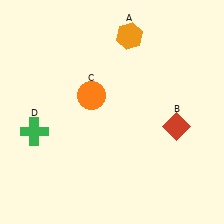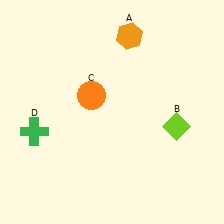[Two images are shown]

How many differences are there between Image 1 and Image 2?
There is 1 difference between the two images.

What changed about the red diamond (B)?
In Image 1, B is red. In Image 2, it changed to lime.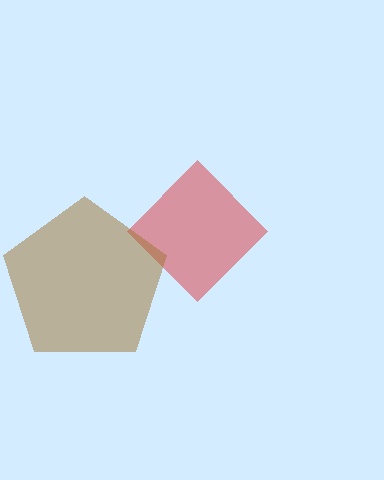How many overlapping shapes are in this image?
There are 2 overlapping shapes in the image.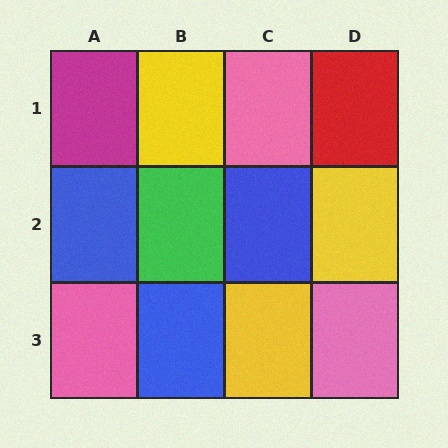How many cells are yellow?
3 cells are yellow.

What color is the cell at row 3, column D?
Pink.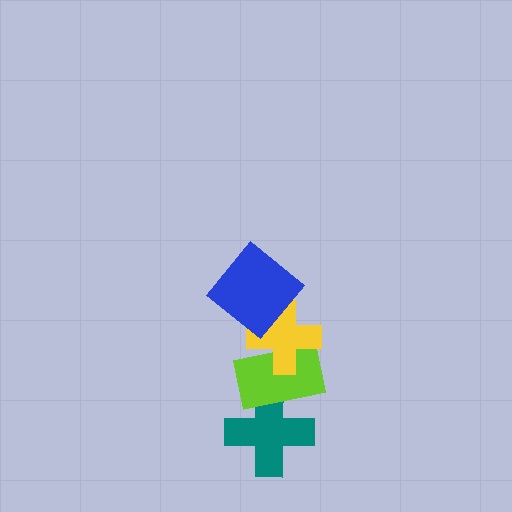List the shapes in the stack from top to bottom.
From top to bottom: the blue diamond, the yellow cross, the lime rectangle, the teal cross.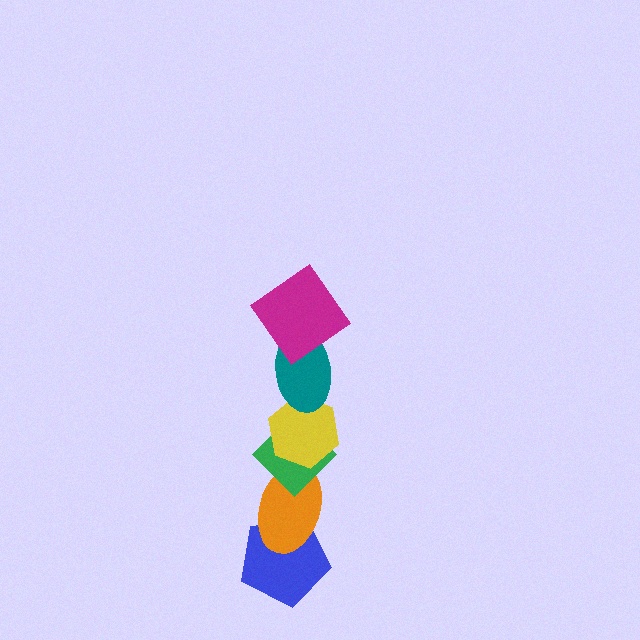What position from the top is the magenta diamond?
The magenta diamond is 1st from the top.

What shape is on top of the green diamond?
The yellow hexagon is on top of the green diamond.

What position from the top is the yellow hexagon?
The yellow hexagon is 3rd from the top.